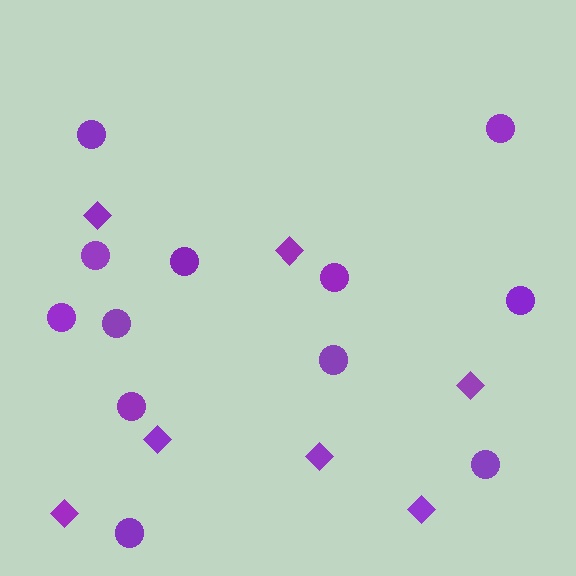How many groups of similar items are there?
There are 2 groups: one group of diamonds (7) and one group of circles (12).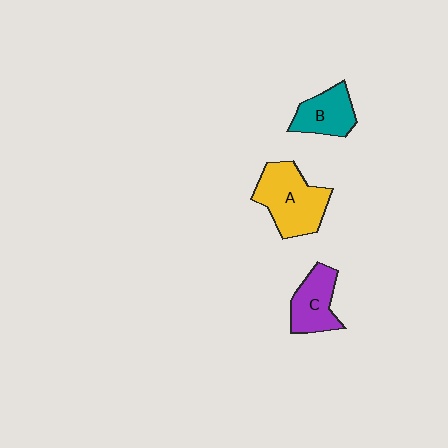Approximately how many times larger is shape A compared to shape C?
Approximately 1.5 times.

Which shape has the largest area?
Shape A (yellow).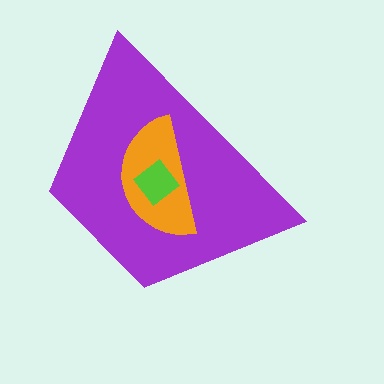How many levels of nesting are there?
3.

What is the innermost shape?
The lime diamond.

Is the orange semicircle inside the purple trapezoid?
Yes.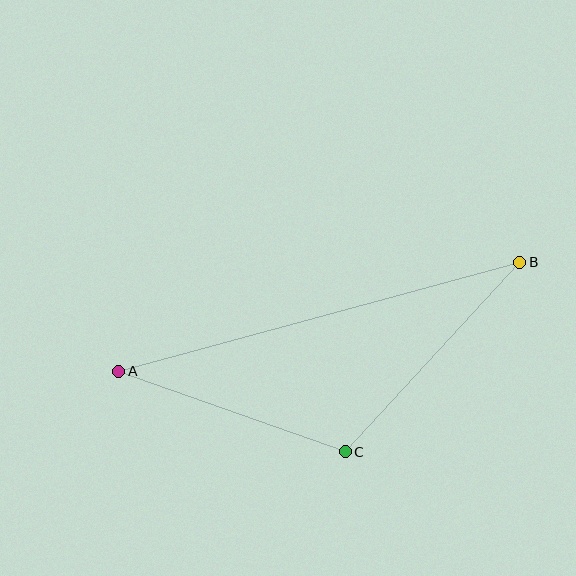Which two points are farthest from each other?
Points A and B are farthest from each other.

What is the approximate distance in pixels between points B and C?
The distance between B and C is approximately 257 pixels.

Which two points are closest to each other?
Points A and C are closest to each other.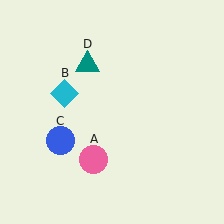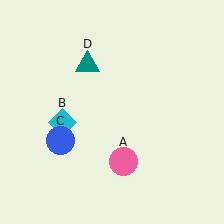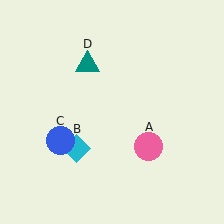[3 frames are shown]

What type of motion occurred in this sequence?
The pink circle (object A), cyan diamond (object B) rotated counterclockwise around the center of the scene.